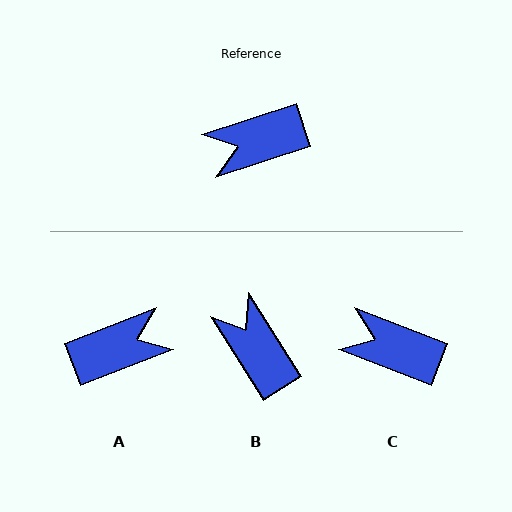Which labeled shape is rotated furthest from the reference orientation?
A, about 177 degrees away.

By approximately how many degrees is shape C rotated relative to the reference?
Approximately 39 degrees clockwise.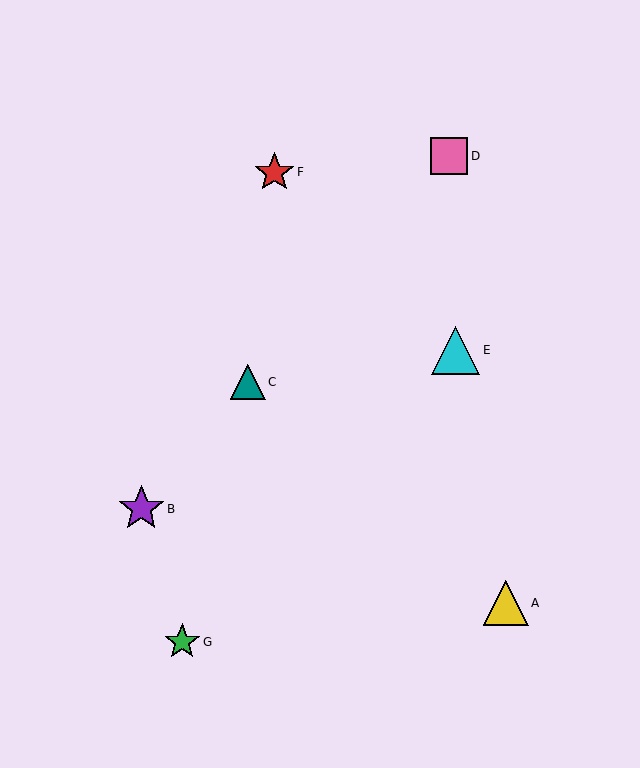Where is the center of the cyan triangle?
The center of the cyan triangle is at (456, 350).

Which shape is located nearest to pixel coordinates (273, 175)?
The red star (labeled F) at (274, 172) is nearest to that location.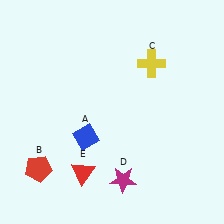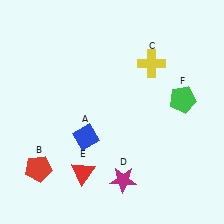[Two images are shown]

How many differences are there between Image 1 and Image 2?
There is 1 difference between the two images.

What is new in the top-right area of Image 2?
A green pentagon (F) was added in the top-right area of Image 2.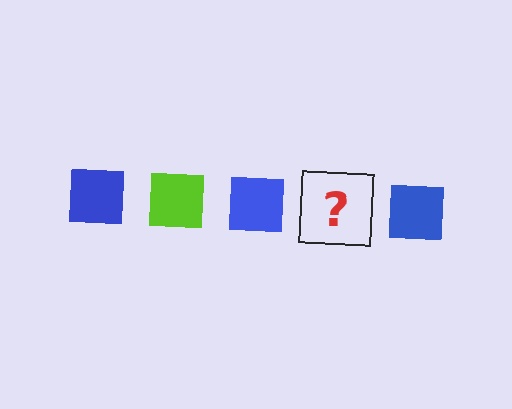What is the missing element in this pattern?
The missing element is a lime square.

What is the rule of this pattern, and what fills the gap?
The rule is that the pattern cycles through blue, lime squares. The gap should be filled with a lime square.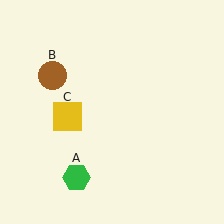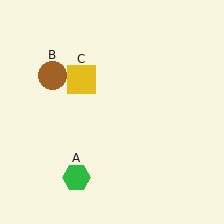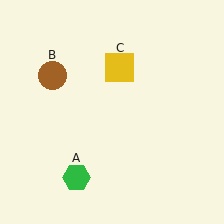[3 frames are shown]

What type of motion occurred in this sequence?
The yellow square (object C) rotated clockwise around the center of the scene.